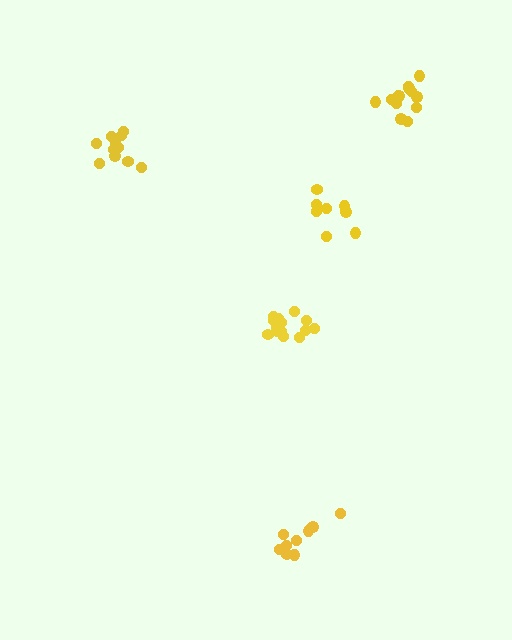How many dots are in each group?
Group 1: 8 dots, Group 2: 12 dots, Group 3: 13 dots, Group 4: 10 dots, Group 5: 14 dots (57 total).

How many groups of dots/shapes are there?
There are 5 groups.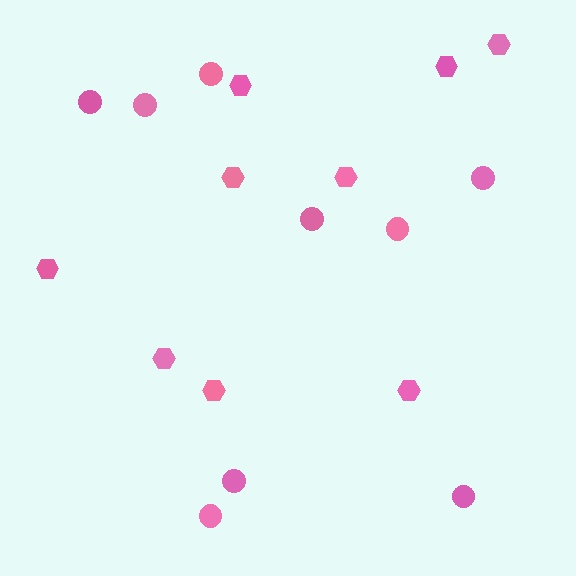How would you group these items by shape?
There are 2 groups: one group of hexagons (9) and one group of circles (9).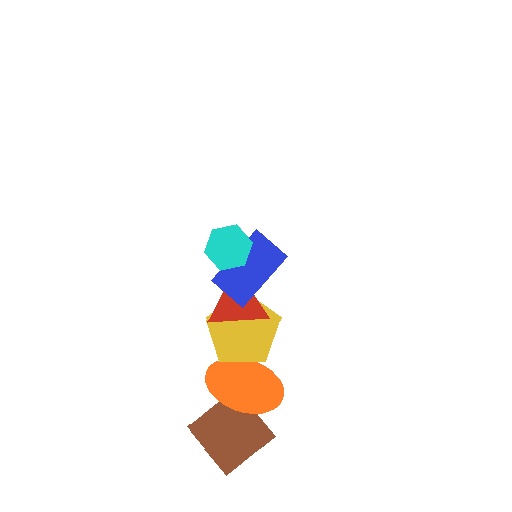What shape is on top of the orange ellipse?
The yellow pentagon is on top of the orange ellipse.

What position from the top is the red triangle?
The red triangle is 3rd from the top.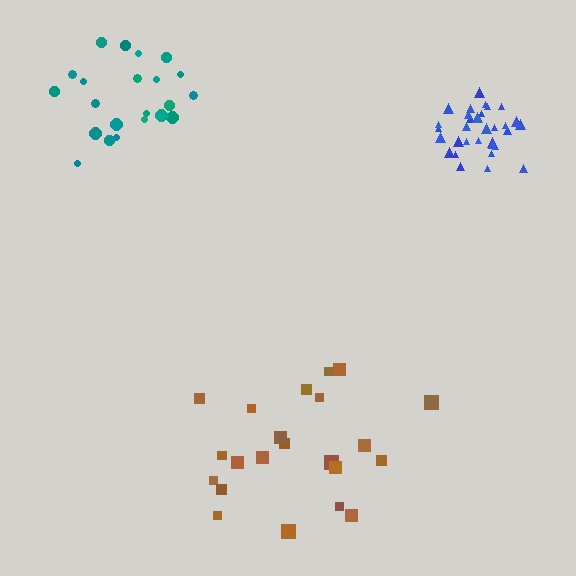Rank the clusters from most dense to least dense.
blue, teal, brown.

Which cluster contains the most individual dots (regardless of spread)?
Blue (32).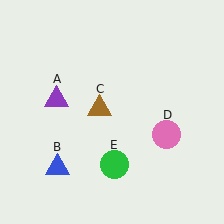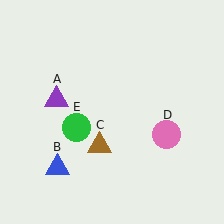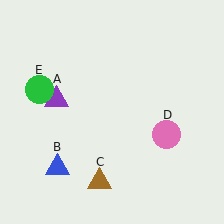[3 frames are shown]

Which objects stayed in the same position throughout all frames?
Purple triangle (object A) and blue triangle (object B) and pink circle (object D) remained stationary.